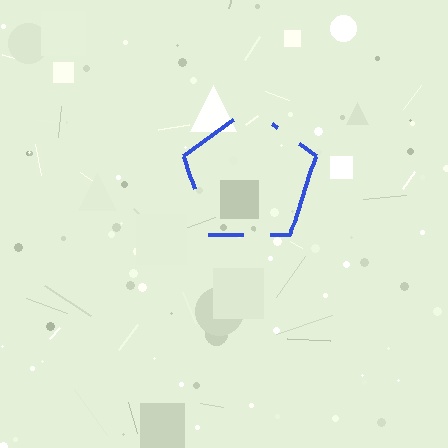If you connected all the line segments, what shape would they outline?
They would outline a pentagon.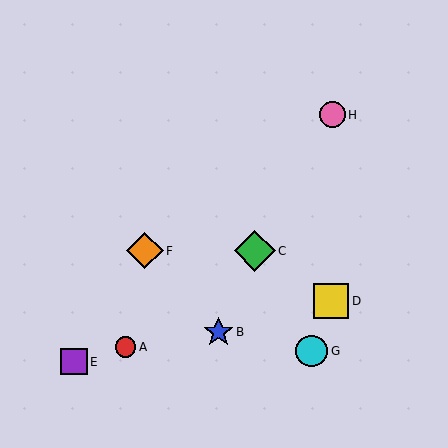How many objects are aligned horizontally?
2 objects (C, F) are aligned horizontally.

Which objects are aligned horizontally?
Objects C, F are aligned horizontally.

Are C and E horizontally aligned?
No, C is at y≈251 and E is at y≈362.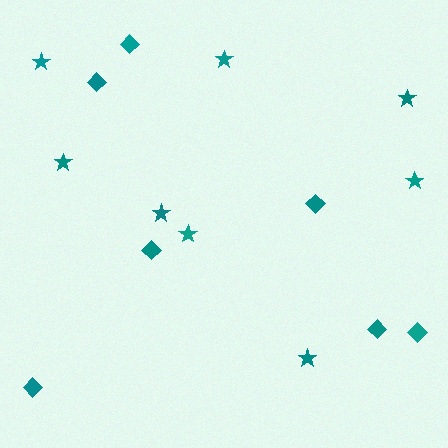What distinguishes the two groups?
There are 2 groups: one group of diamonds (7) and one group of stars (8).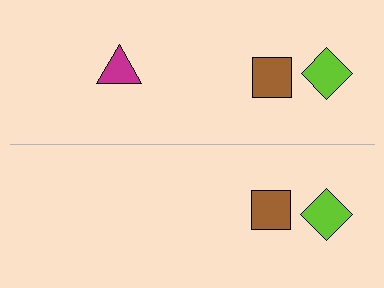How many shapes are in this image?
There are 5 shapes in this image.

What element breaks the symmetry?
A magenta triangle is missing from the bottom side.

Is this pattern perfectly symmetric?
No, the pattern is not perfectly symmetric. A magenta triangle is missing from the bottom side.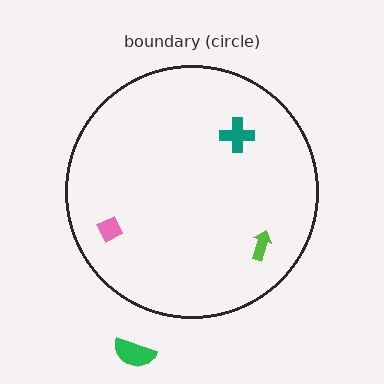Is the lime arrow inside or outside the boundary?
Inside.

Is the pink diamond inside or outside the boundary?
Inside.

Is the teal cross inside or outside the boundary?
Inside.